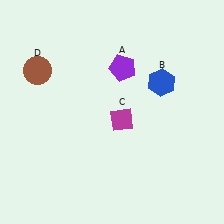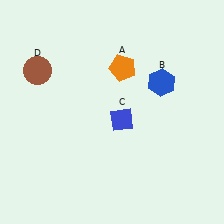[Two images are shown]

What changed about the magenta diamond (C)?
In Image 1, C is magenta. In Image 2, it changed to blue.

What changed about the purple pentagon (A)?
In Image 1, A is purple. In Image 2, it changed to orange.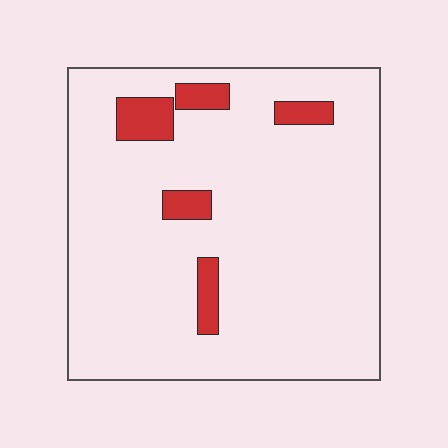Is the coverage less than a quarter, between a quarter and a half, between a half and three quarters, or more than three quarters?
Less than a quarter.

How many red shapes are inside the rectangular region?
5.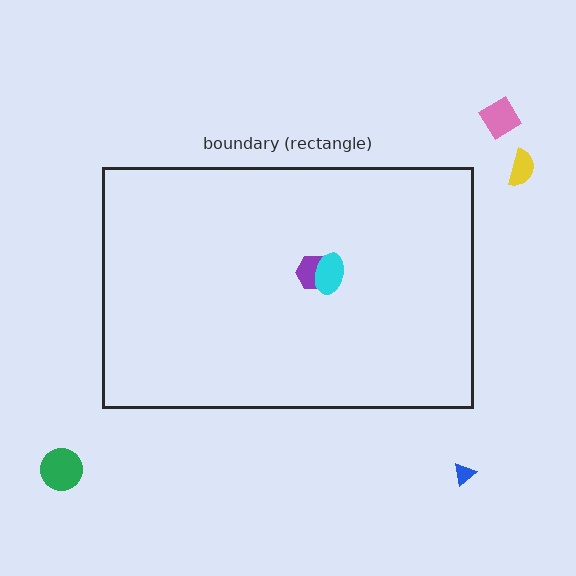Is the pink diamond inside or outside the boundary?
Outside.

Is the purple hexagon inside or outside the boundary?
Inside.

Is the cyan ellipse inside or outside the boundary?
Inside.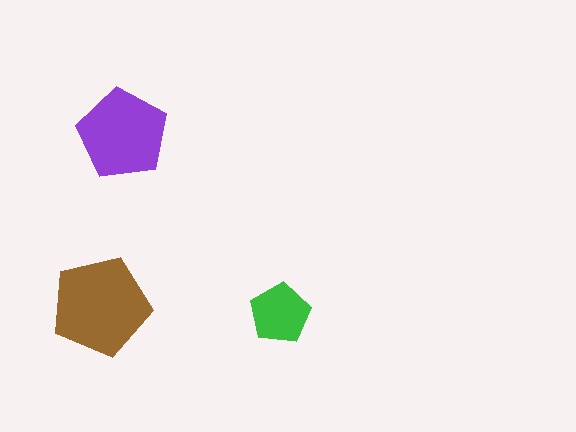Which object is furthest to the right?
The green pentagon is rightmost.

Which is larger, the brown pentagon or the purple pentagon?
The brown one.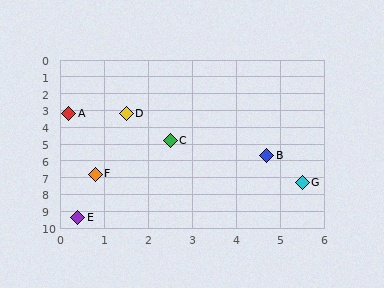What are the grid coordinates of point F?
Point F is at approximately (0.8, 6.8).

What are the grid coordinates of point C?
Point C is at approximately (2.5, 4.8).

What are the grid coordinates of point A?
Point A is at approximately (0.2, 3.2).